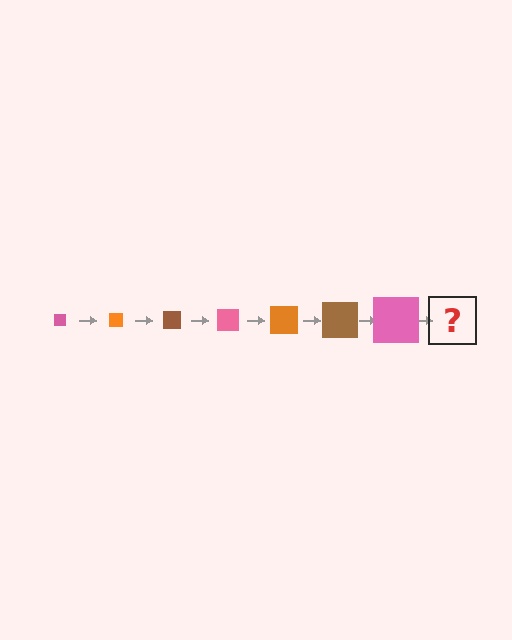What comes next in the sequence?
The next element should be an orange square, larger than the previous one.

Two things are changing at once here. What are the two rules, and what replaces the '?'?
The two rules are that the square grows larger each step and the color cycles through pink, orange, and brown. The '?' should be an orange square, larger than the previous one.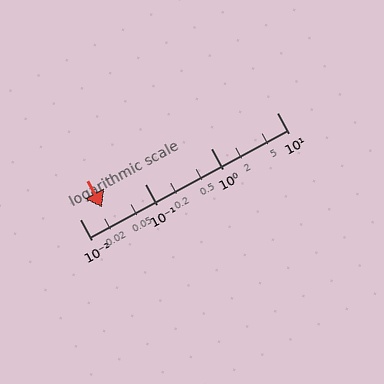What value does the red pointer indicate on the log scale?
The pointer indicates approximately 0.022.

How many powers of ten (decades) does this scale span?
The scale spans 3 decades, from 0.01 to 10.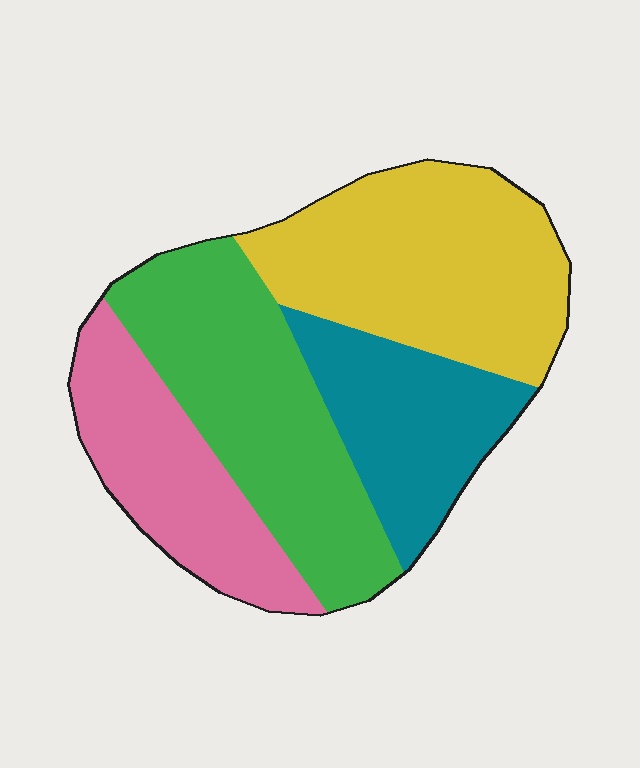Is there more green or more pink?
Green.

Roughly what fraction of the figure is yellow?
Yellow takes up about one third (1/3) of the figure.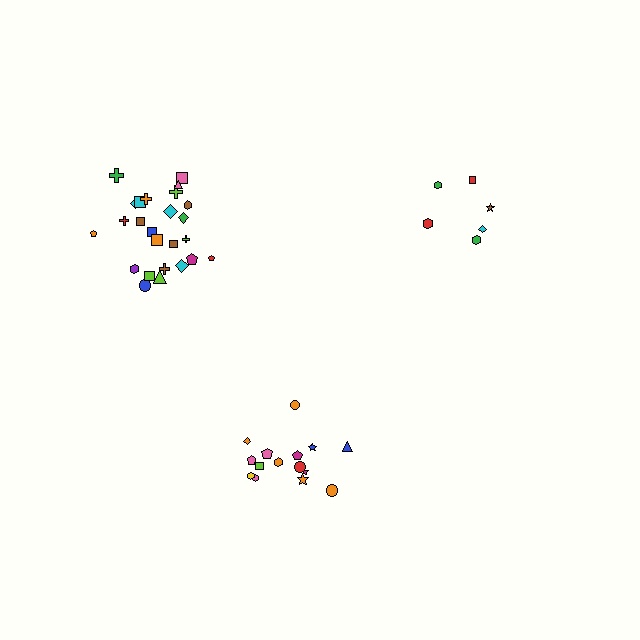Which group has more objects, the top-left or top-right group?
The top-left group.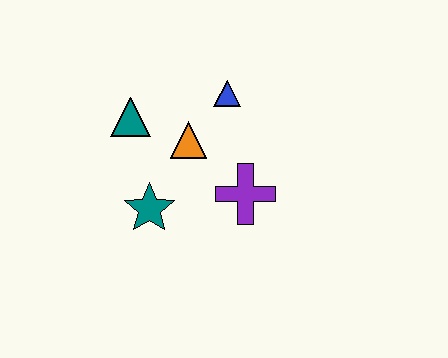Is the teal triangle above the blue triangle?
No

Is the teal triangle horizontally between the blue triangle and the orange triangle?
No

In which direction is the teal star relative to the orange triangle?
The teal star is below the orange triangle.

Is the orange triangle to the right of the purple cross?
No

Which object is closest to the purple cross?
The orange triangle is closest to the purple cross.